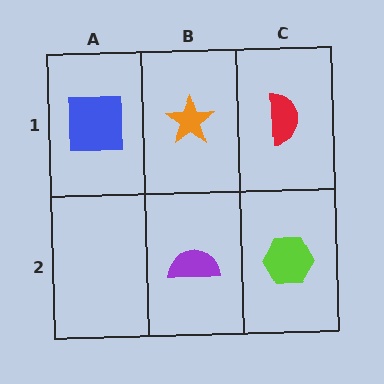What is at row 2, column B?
A purple semicircle.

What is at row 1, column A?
A blue square.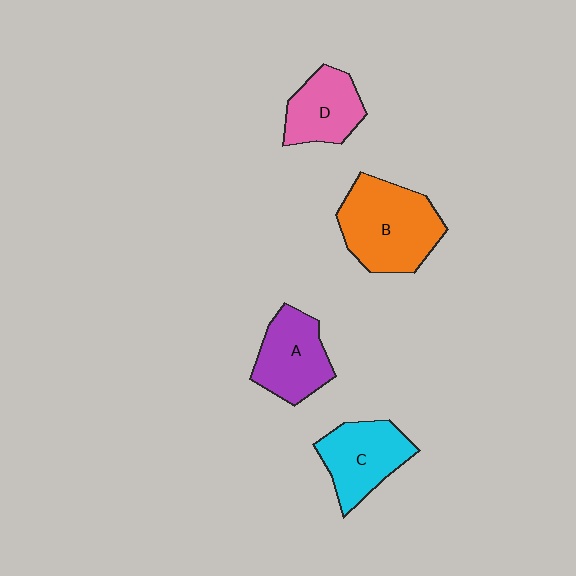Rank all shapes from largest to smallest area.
From largest to smallest: B (orange), C (cyan), A (purple), D (pink).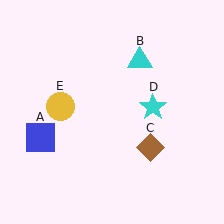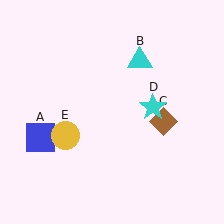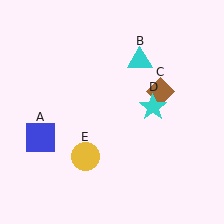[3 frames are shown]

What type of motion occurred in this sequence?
The brown diamond (object C), yellow circle (object E) rotated counterclockwise around the center of the scene.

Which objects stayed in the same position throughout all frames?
Blue square (object A) and cyan triangle (object B) and cyan star (object D) remained stationary.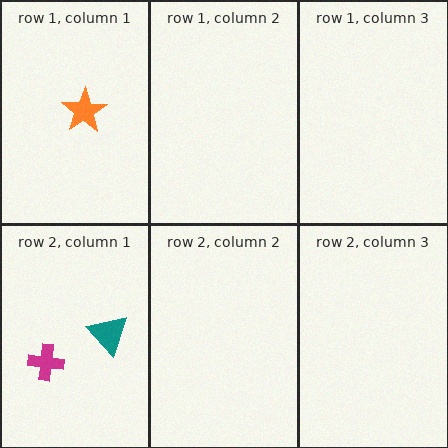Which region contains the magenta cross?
The row 2, column 1 region.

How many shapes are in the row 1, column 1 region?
1.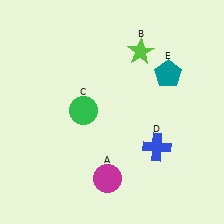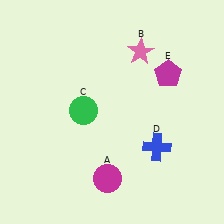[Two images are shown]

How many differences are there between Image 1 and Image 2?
There are 2 differences between the two images.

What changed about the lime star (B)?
In Image 1, B is lime. In Image 2, it changed to pink.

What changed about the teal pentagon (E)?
In Image 1, E is teal. In Image 2, it changed to magenta.